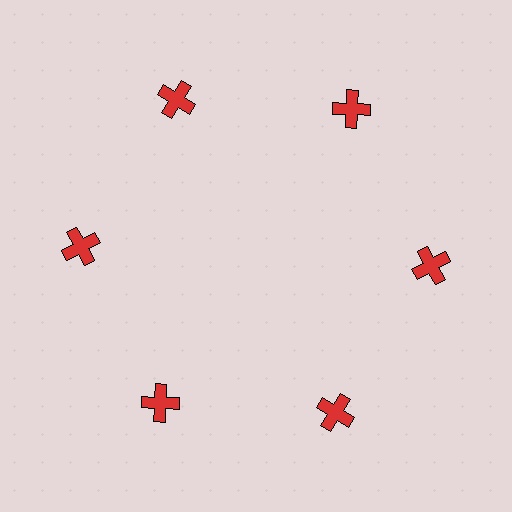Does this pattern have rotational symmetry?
Yes, this pattern has 6-fold rotational symmetry. It looks the same after rotating 60 degrees around the center.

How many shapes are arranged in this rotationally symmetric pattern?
There are 6 shapes, arranged in 6 groups of 1.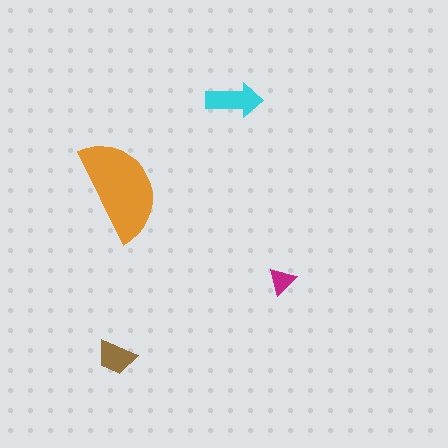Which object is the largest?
The orange semicircle.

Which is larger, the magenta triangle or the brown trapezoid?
The brown trapezoid.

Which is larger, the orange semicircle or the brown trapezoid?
The orange semicircle.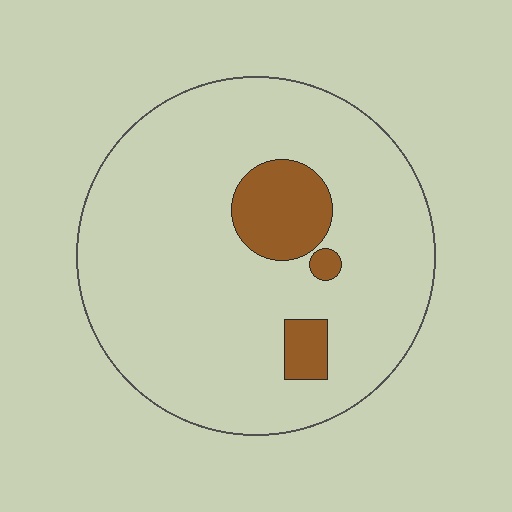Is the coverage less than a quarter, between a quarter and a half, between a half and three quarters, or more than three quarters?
Less than a quarter.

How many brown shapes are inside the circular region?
3.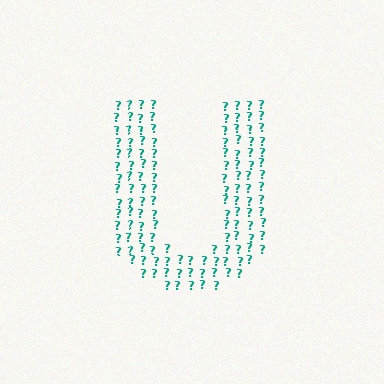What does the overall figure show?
The overall figure shows the letter U.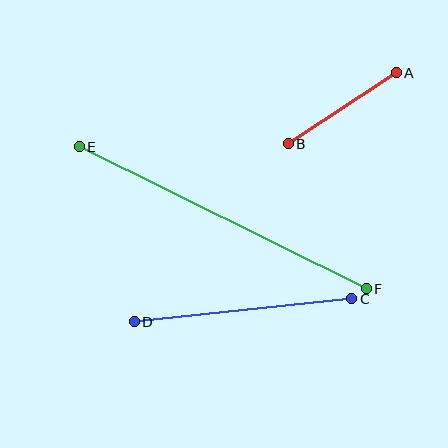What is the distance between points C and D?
The distance is approximately 219 pixels.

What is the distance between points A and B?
The distance is approximately 129 pixels.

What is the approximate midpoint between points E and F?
The midpoint is at approximately (223, 218) pixels.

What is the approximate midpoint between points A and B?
The midpoint is at approximately (342, 108) pixels.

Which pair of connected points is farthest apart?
Points E and F are farthest apart.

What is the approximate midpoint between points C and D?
The midpoint is at approximately (243, 310) pixels.